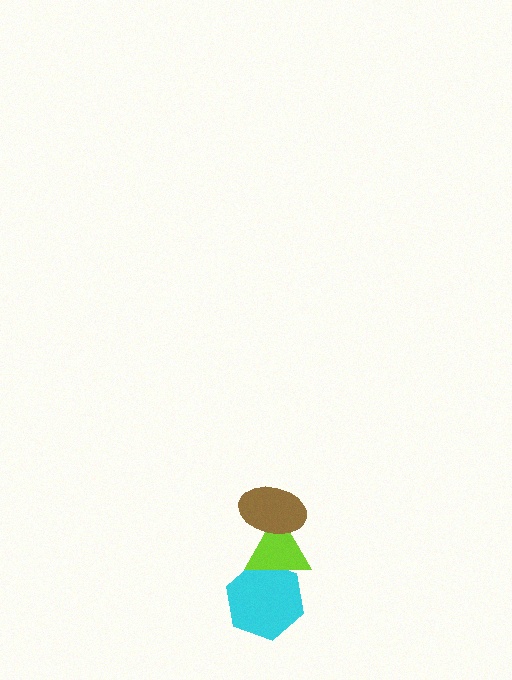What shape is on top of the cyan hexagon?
The lime triangle is on top of the cyan hexagon.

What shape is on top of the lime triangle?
The brown ellipse is on top of the lime triangle.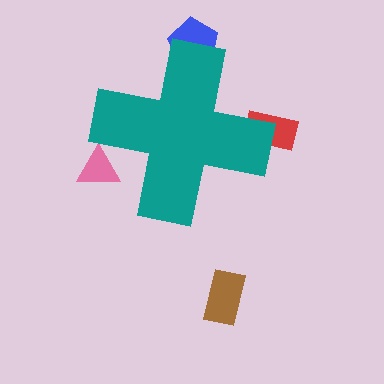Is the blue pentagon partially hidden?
Yes, the blue pentagon is partially hidden behind the teal cross.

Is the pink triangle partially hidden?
Yes, the pink triangle is partially hidden behind the teal cross.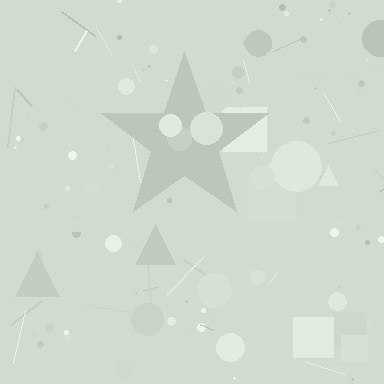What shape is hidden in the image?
A star is hidden in the image.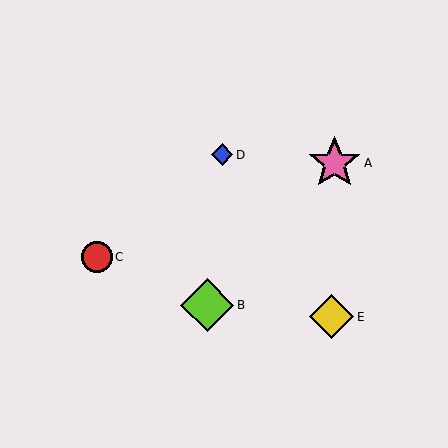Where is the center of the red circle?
The center of the red circle is at (97, 257).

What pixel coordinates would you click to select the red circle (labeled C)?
Click at (97, 257) to select the red circle C.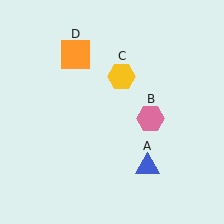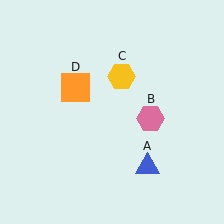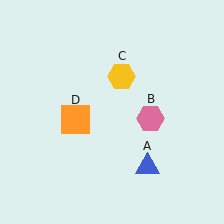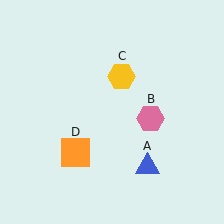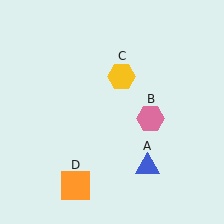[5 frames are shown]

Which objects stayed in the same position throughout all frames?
Blue triangle (object A) and pink hexagon (object B) and yellow hexagon (object C) remained stationary.